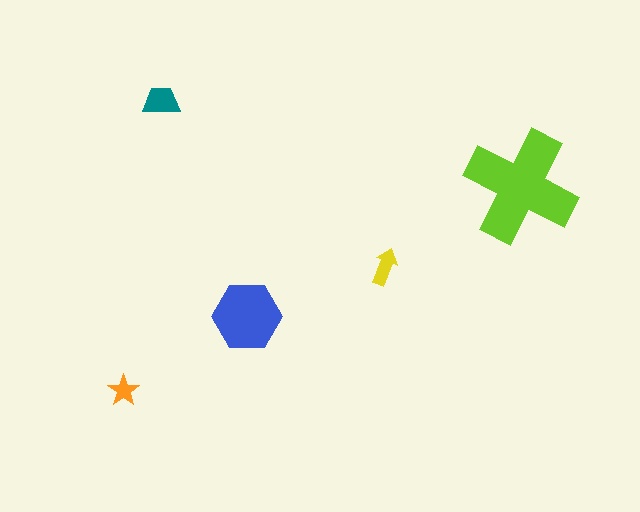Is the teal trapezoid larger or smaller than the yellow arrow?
Larger.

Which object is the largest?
The lime cross.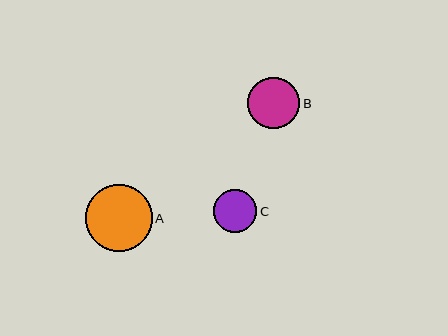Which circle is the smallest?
Circle C is the smallest with a size of approximately 43 pixels.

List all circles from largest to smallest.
From largest to smallest: A, B, C.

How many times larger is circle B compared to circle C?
Circle B is approximately 1.2 times the size of circle C.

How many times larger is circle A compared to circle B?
Circle A is approximately 1.3 times the size of circle B.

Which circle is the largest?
Circle A is the largest with a size of approximately 67 pixels.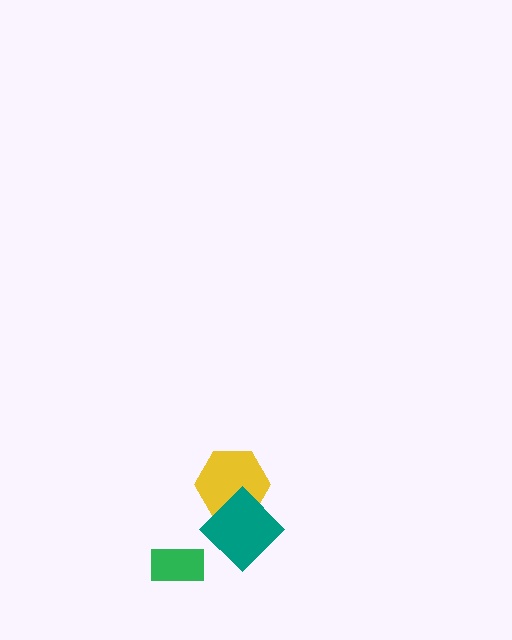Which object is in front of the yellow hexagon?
The teal diamond is in front of the yellow hexagon.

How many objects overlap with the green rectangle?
0 objects overlap with the green rectangle.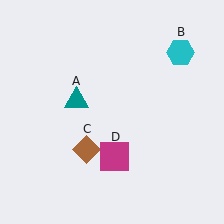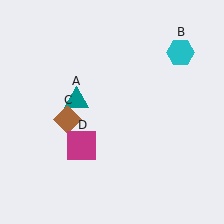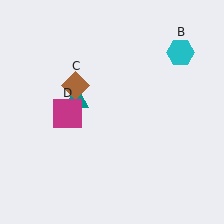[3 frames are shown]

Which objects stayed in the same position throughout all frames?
Teal triangle (object A) and cyan hexagon (object B) remained stationary.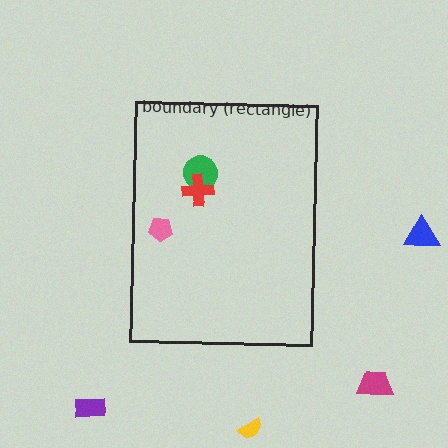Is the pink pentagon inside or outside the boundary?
Inside.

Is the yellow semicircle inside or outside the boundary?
Outside.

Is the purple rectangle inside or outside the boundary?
Outside.